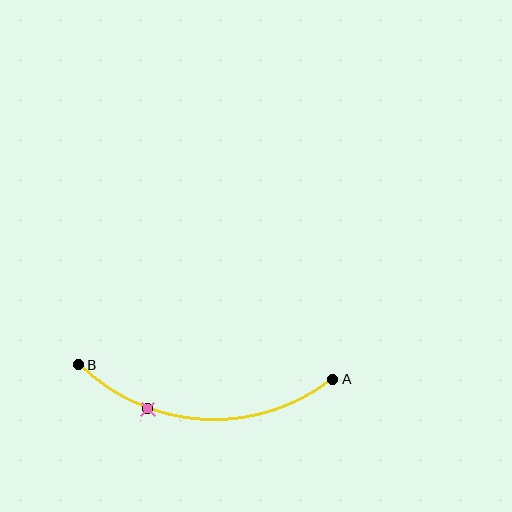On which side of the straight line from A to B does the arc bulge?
The arc bulges below the straight line connecting A and B.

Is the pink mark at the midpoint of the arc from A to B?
No. The pink mark lies on the arc but is closer to endpoint B. The arc midpoint would be at the point on the curve equidistant along the arc from both A and B.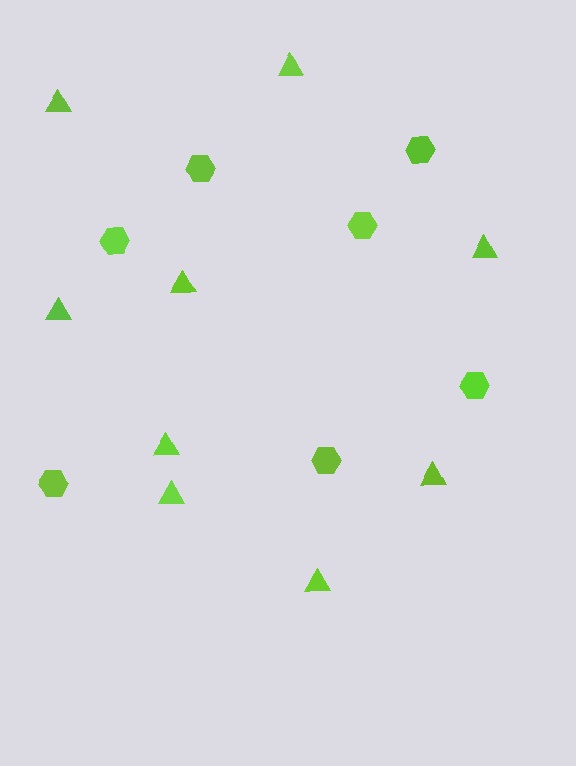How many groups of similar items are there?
There are 2 groups: one group of hexagons (7) and one group of triangles (9).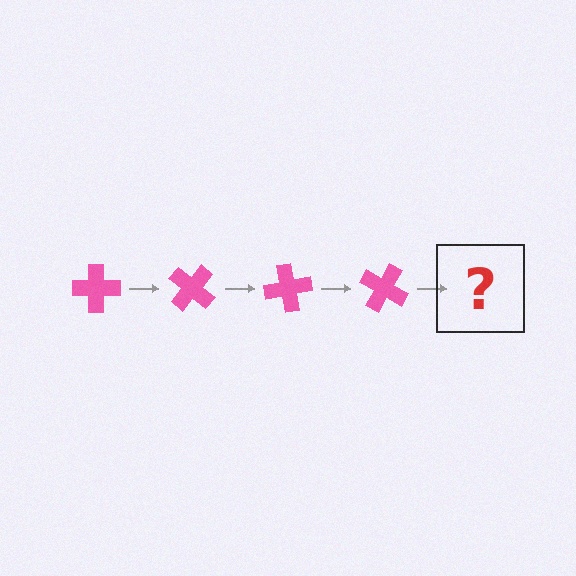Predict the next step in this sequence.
The next step is a pink cross rotated 160 degrees.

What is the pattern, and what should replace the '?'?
The pattern is that the cross rotates 40 degrees each step. The '?' should be a pink cross rotated 160 degrees.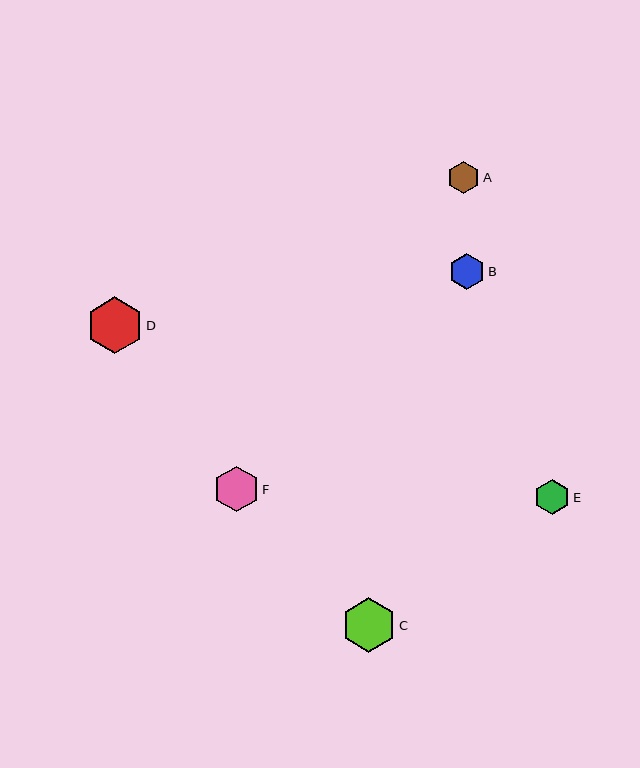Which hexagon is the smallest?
Hexagon A is the smallest with a size of approximately 32 pixels.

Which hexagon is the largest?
Hexagon D is the largest with a size of approximately 56 pixels.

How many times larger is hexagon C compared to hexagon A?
Hexagon C is approximately 1.7 times the size of hexagon A.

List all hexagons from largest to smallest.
From largest to smallest: D, C, F, B, E, A.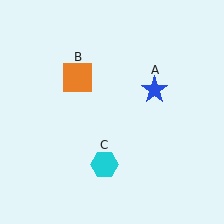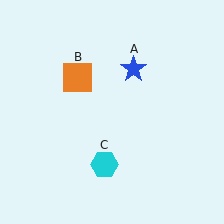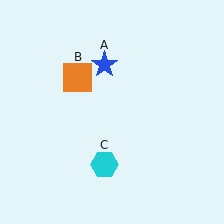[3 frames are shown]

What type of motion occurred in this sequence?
The blue star (object A) rotated counterclockwise around the center of the scene.